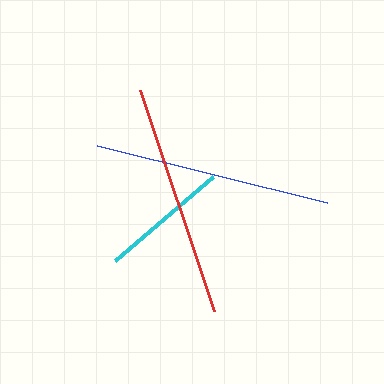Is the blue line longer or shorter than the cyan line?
The blue line is longer than the cyan line.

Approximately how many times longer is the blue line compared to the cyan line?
The blue line is approximately 1.8 times the length of the cyan line.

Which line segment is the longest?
The blue line is the longest at approximately 237 pixels.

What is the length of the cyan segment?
The cyan segment is approximately 129 pixels long.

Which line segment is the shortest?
The cyan line is the shortest at approximately 129 pixels.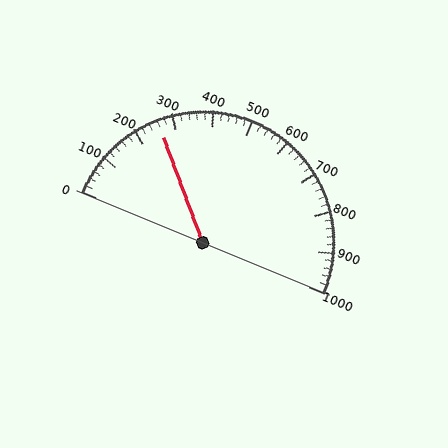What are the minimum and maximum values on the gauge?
The gauge ranges from 0 to 1000.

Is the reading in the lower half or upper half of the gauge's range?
The reading is in the lower half of the range (0 to 1000).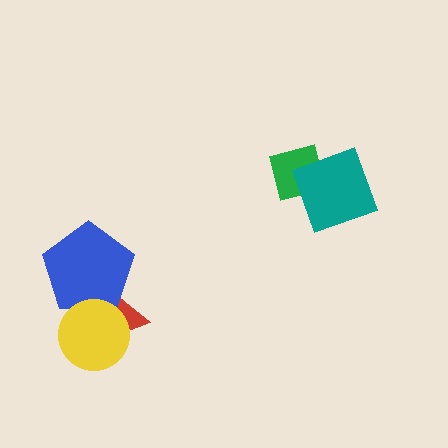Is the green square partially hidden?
Yes, it is partially covered by another shape.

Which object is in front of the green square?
The teal diamond is in front of the green square.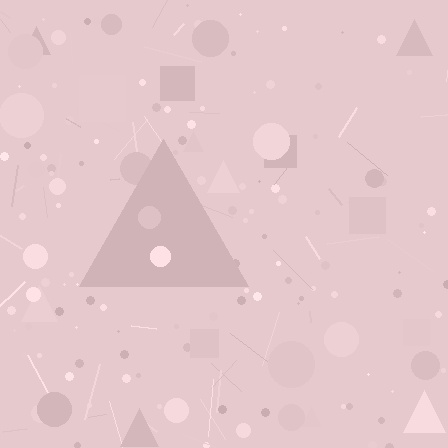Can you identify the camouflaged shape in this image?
The camouflaged shape is a triangle.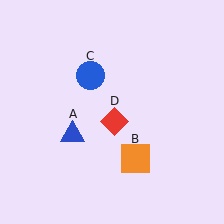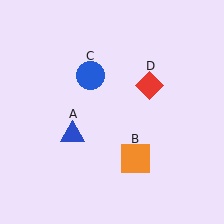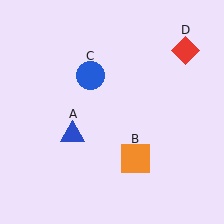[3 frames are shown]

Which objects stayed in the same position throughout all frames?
Blue triangle (object A) and orange square (object B) and blue circle (object C) remained stationary.